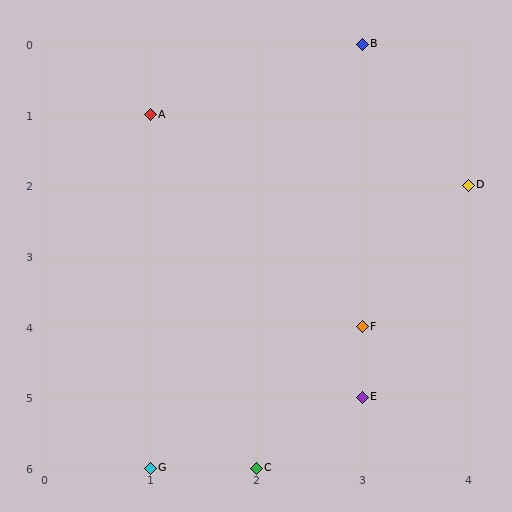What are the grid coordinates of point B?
Point B is at grid coordinates (3, 0).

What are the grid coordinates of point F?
Point F is at grid coordinates (3, 4).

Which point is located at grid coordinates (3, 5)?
Point E is at (3, 5).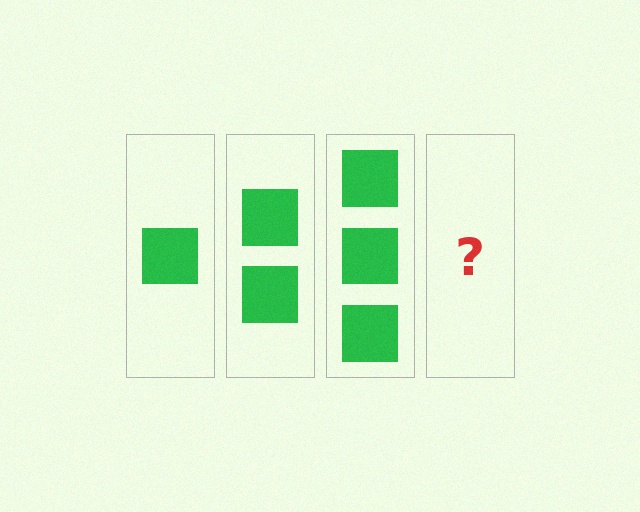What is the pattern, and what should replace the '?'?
The pattern is that each step adds one more square. The '?' should be 4 squares.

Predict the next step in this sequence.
The next step is 4 squares.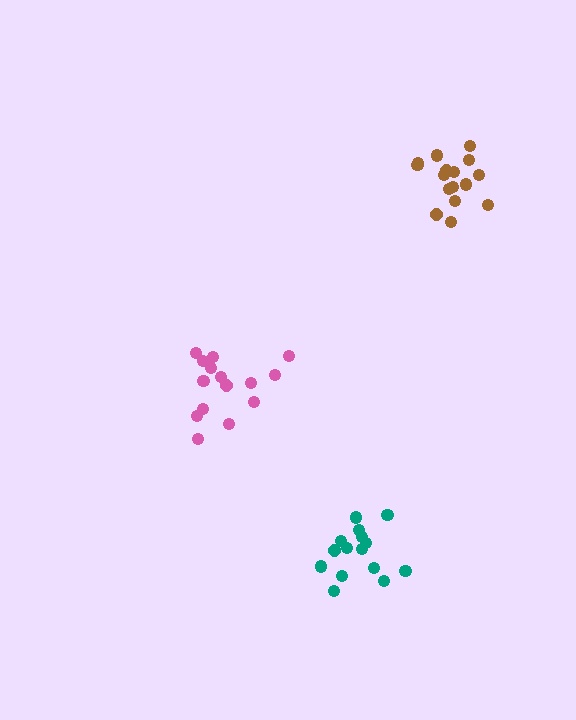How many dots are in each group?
Group 1: 15 dots, Group 2: 16 dots, Group 3: 15 dots (46 total).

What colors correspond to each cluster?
The clusters are colored: teal, brown, pink.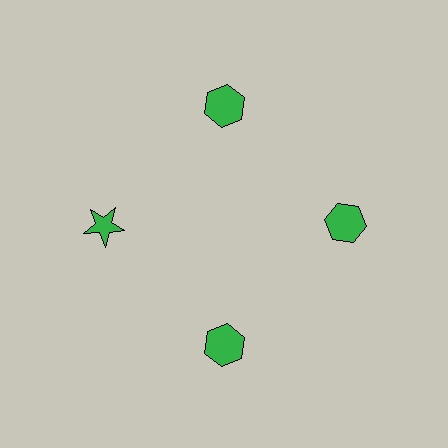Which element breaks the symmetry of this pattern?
The green star at roughly the 9 o'clock position breaks the symmetry. All other shapes are green hexagons.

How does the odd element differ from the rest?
It has a different shape: star instead of hexagon.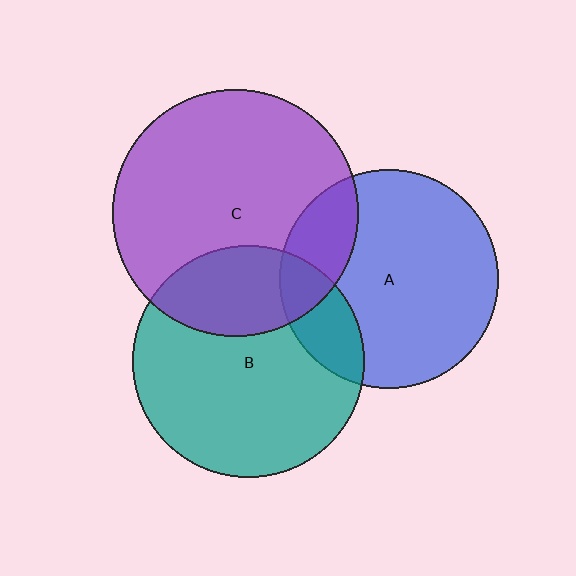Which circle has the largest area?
Circle C (purple).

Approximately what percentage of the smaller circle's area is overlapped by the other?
Approximately 20%.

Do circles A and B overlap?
Yes.